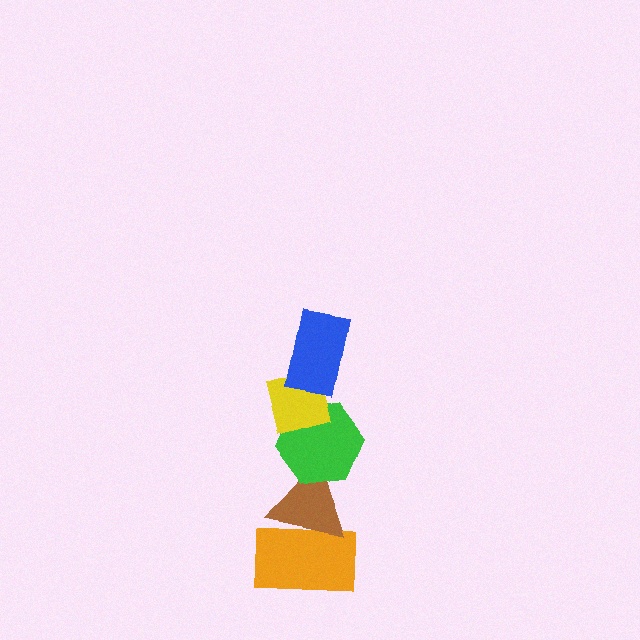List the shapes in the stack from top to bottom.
From top to bottom: the blue rectangle, the yellow square, the green hexagon, the brown triangle, the orange rectangle.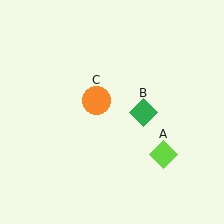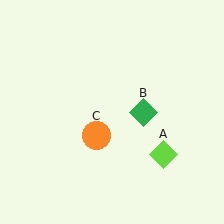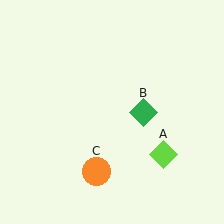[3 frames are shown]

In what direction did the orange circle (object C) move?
The orange circle (object C) moved down.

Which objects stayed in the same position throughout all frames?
Lime diamond (object A) and green diamond (object B) remained stationary.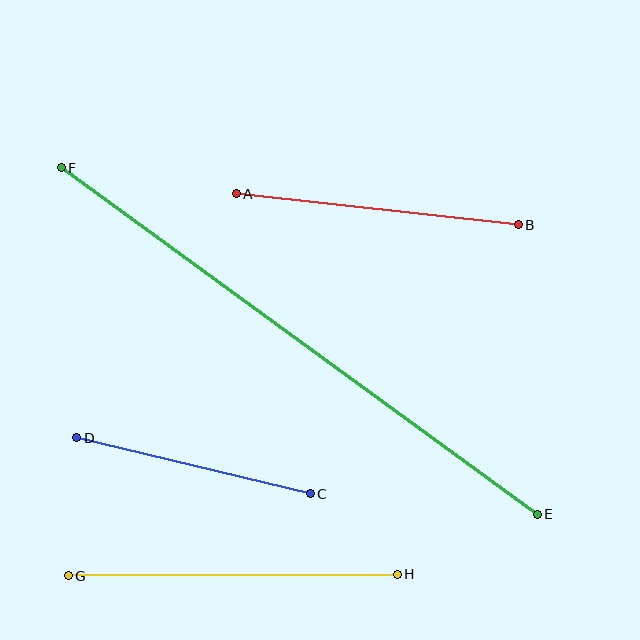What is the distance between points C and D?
The distance is approximately 240 pixels.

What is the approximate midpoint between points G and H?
The midpoint is at approximately (233, 575) pixels.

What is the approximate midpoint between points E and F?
The midpoint is at approximately (299, 341) pixels.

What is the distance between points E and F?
The distance is approximately 589 pixels.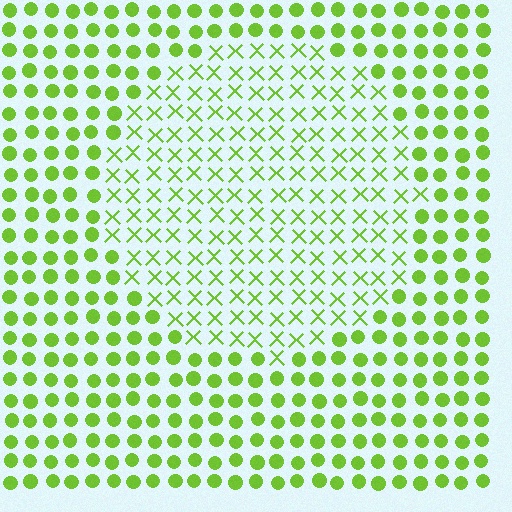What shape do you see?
I see a circle.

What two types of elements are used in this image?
The image uses X marks inside the circle region and circles outside it.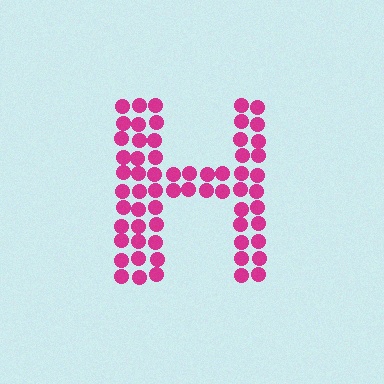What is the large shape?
The large shape is the letter H.